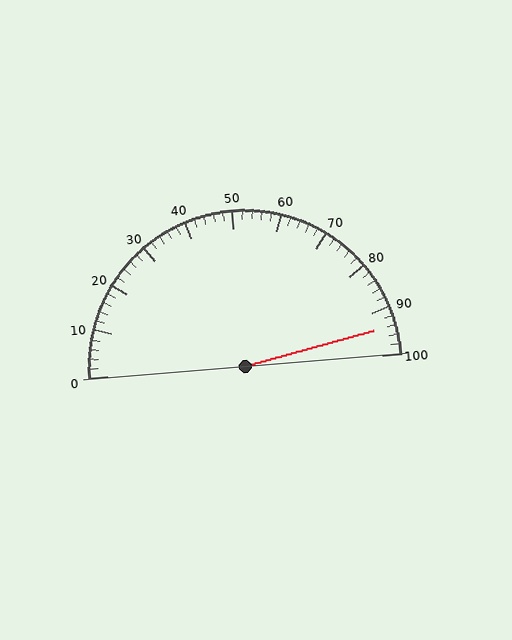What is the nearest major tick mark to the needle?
The nearest major tick mark is 90.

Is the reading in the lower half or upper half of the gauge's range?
The reading is in the upper half of the range (0 to 100).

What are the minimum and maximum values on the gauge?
The gauge ranges from 0 to 100.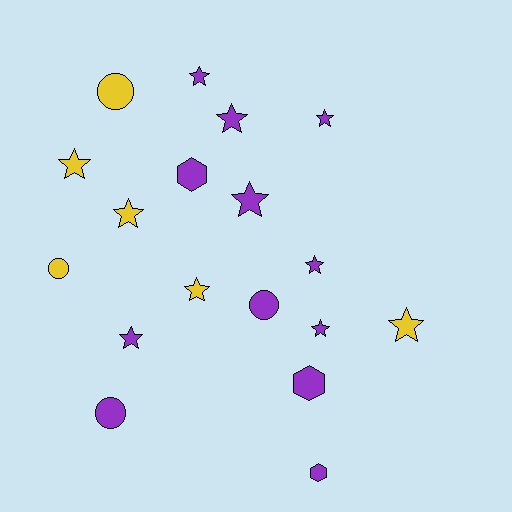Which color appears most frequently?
Purple, with 12 objects.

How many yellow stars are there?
There are 4 yellow stars.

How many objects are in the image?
There are 18 objects.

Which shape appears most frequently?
Star, with 11 objects.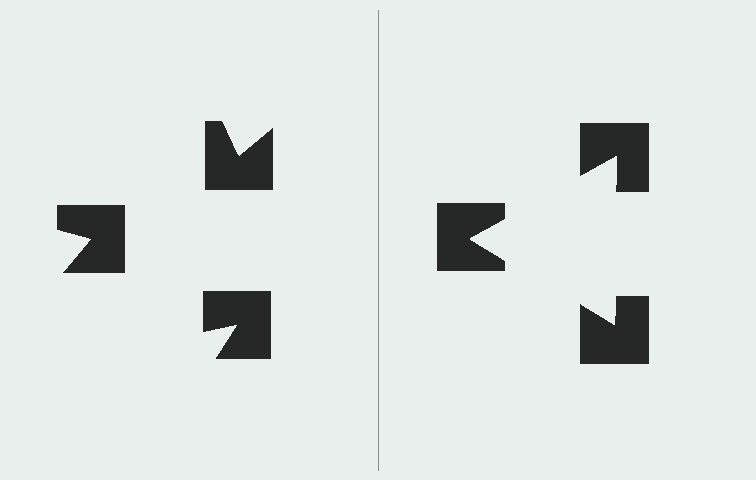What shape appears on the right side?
An illusory triangle.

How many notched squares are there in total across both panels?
6 — 3 on each side.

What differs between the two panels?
The notched squares are positioned identically on both sides; only the wedge orientations differ. On the right they align to a triangle; on the left they are misaligned.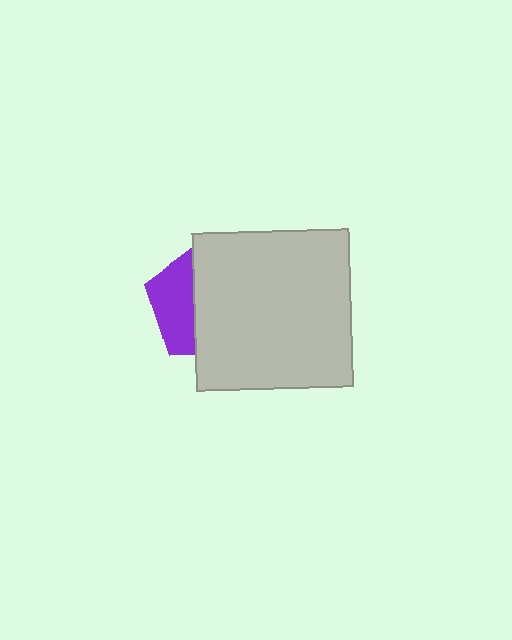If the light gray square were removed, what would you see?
You would see the complete purple pentagon.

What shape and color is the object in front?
The object in front is a light gray square.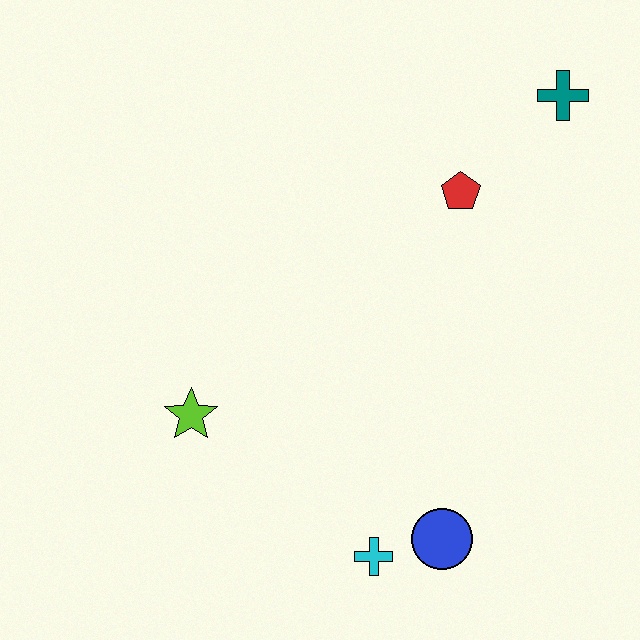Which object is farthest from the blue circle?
The teal cross is farthest from the blue circle.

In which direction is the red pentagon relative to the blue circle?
The red pentagon is above the blue circle.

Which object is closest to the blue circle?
The cyan cross is closest to the blue circle.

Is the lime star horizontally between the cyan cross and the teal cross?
No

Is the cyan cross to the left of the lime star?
No